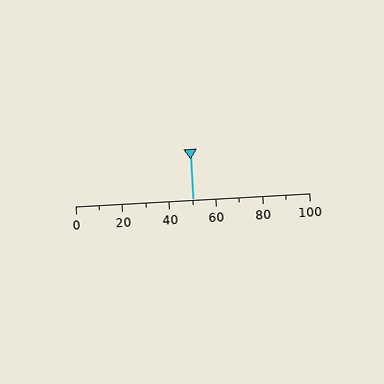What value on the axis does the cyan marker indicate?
The marker indicates approximately 50.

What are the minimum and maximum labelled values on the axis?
The axis runs from 0 to 100.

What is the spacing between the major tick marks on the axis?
The major ticks are spaced 20 apart.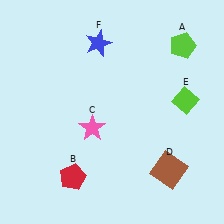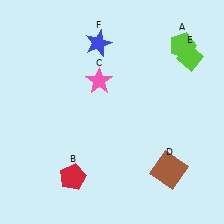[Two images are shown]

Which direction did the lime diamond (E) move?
The lime diamond (E) moved up.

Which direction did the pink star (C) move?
The pink star (C) moved up.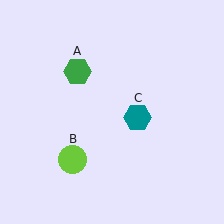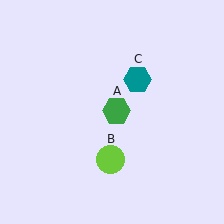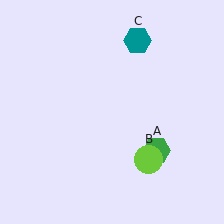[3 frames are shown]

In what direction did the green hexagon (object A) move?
The green hexagon (object A) moved down and to the right.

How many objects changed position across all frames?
3 objects changed position: green hexagon (object A), lime circle (object B), teal hexagon (object C).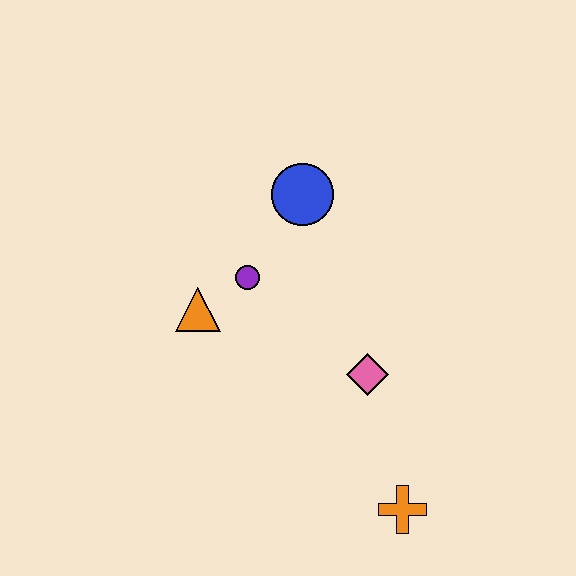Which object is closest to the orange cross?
The pink diamond is closest to the orange cross.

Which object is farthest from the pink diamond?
The blue circle is farthest from the pink diamond.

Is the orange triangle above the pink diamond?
Yes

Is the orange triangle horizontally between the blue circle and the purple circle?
No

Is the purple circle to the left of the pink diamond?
Yes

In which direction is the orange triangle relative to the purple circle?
The orange triangle is to the left of the purple circle.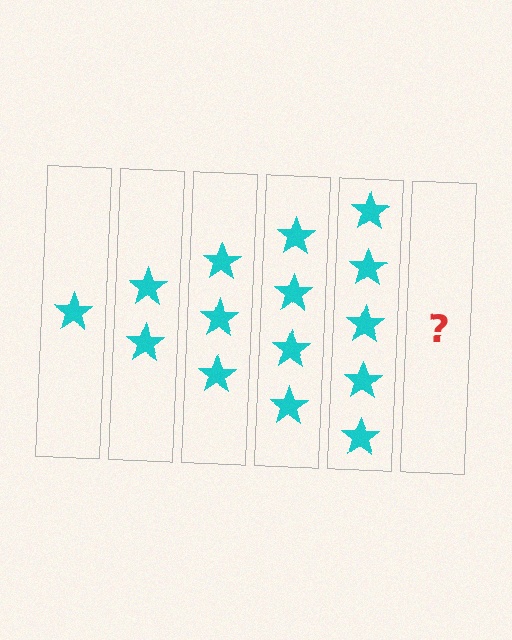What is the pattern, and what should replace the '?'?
The pattern is that each step adds one more star. The '?' should be 6 stars.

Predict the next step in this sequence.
The next step is 6 stars.